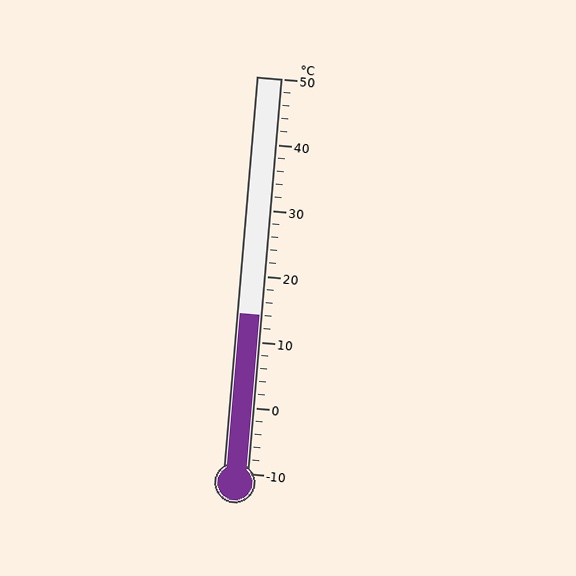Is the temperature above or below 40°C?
The temperature is below 40°C.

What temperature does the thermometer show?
The thermometer shows approximately 14°C.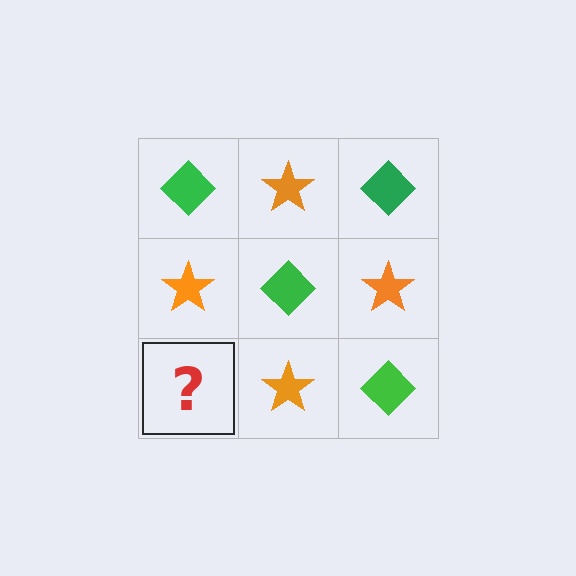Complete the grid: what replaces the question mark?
The question mark should be replaced with a green diamond.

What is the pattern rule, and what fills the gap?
The rule is that it alternates green diamond and orange star in a checkerboard pattern. The gap should be filled with a green diamond.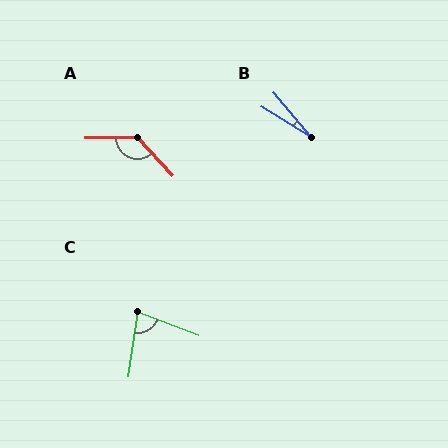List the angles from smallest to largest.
B (19°), C (77°), A (132°).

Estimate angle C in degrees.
Approximately 77 degrees.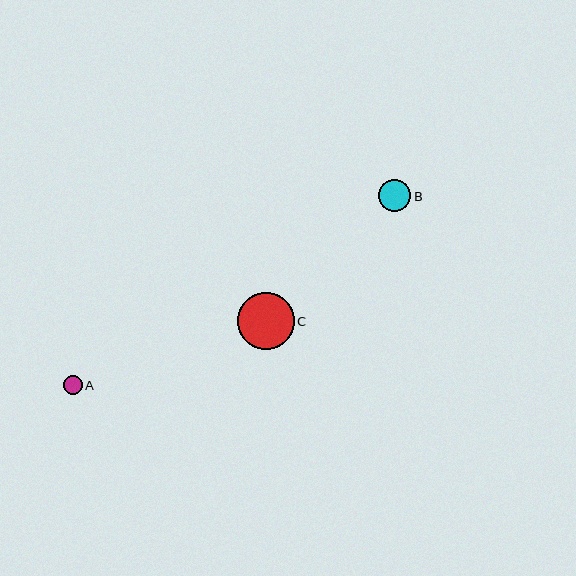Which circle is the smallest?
Circle A is the smallest with a size of approximately 19 pixels.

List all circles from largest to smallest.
From largest to smallest: C, B, A.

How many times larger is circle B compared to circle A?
Circle B is approximately 1.7 times the size of circle A.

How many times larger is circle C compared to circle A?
Circle C is approximately 3.1 times the size of circle A.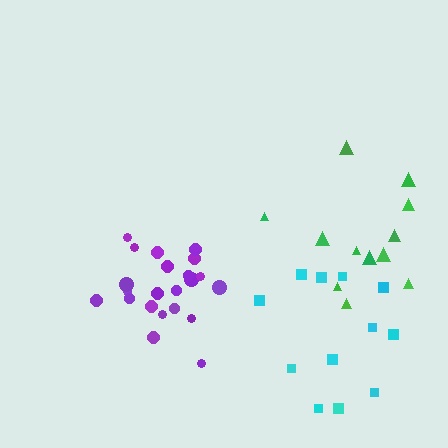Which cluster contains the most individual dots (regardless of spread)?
Purple (22).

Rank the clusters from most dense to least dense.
purple, green, cyan.